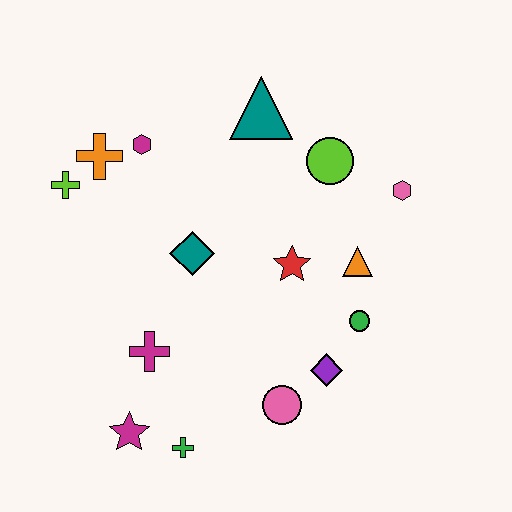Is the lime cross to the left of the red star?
Yes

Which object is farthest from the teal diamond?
The pink hexagon is farthest from the teal diamond.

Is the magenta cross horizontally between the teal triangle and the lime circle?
No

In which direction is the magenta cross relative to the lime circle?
The magenta cross is below the lime circle.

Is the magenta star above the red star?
No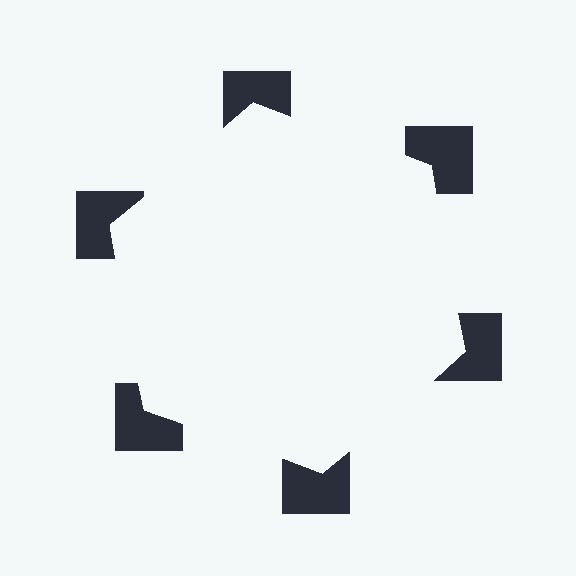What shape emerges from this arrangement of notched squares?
An illusory hexagon — its edges are inferred from the aligned wedge cuts in the notched squares, not physically drawn.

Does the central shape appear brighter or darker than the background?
It typically appears slightly brighter than the background, even though no actual brightness change is drawn.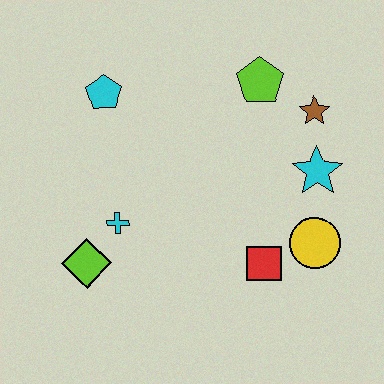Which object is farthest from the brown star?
The lime diamond is farthest from the brown star.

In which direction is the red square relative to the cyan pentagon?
The red square is below the cyan pentagon.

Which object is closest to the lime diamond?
The cyan cross is closest to the lime diamond.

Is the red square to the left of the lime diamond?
No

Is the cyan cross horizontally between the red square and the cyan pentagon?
Yes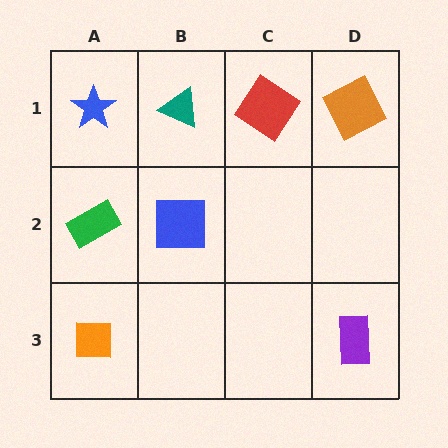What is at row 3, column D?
A purple rectangle.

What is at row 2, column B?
A blue square.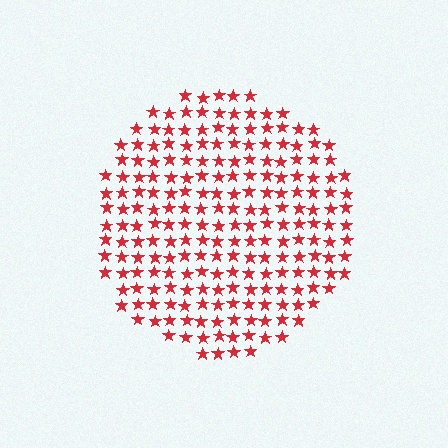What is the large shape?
The large shape is a circle.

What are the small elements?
The small elements are stars.